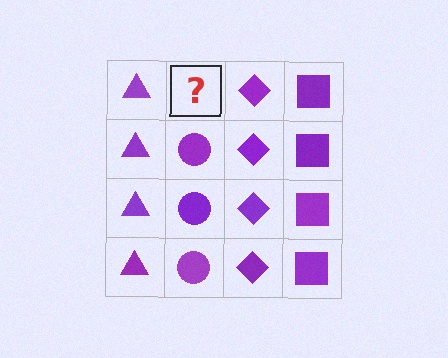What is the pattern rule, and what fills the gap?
The rule is that each column has a consistent shape. The gap should be filled with a purple circle.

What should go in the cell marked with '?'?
The missing cell should contain a purple circle.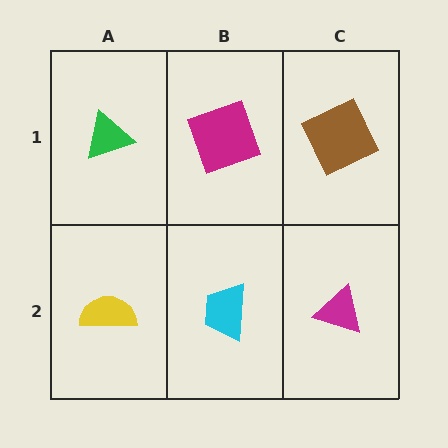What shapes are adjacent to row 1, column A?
A yellow semicircle (row 2, column A), a magenta square (row 1, column B).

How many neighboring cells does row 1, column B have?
3.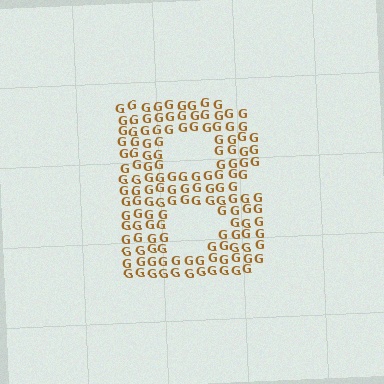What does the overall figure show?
The overall figure shows the letter B.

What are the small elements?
The small elements are letter G's.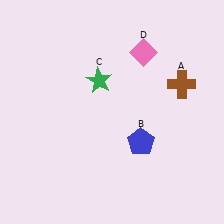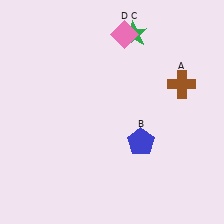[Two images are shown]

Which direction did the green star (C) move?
The green star (C) moved up.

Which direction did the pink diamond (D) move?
The pink diamond (D) moved up.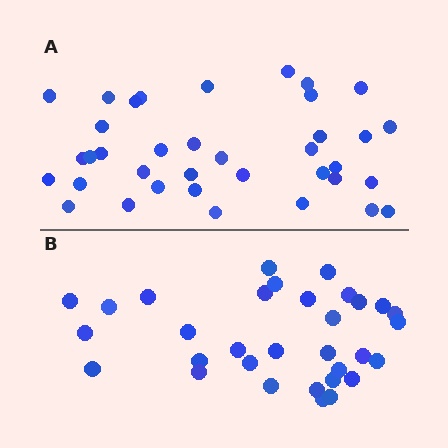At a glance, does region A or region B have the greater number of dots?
Region A (the top region) has more dots.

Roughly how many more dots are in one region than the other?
Region A has about 5 more dots than region B.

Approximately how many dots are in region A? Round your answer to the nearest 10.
About 40 dots. (The exact count is 37, which rounds to 40.)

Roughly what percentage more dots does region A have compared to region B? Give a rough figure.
About 15% more.